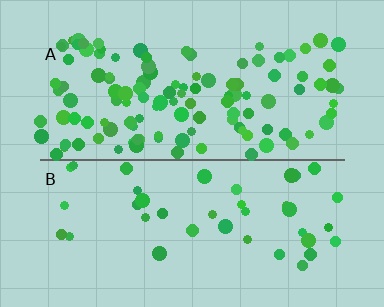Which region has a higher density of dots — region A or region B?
A (the top).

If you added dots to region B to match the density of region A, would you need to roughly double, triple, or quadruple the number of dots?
Approximately triple.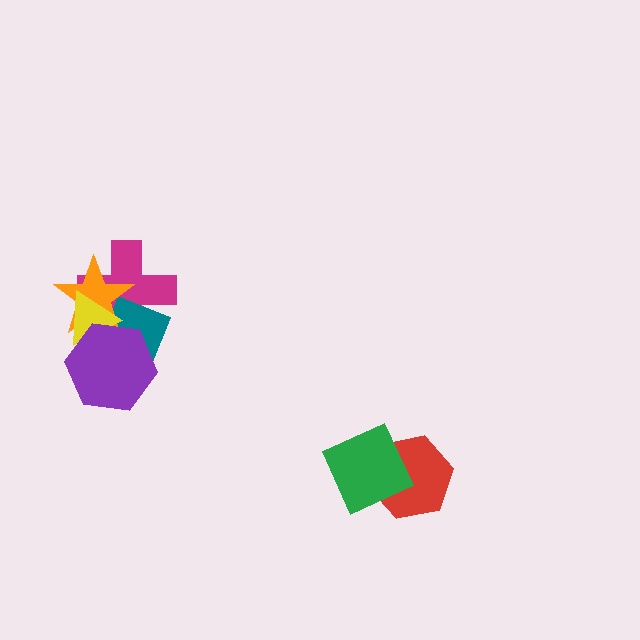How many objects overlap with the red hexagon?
1 object overlaps with the red hexagon.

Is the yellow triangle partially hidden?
Yes, it is partially covered by another shape.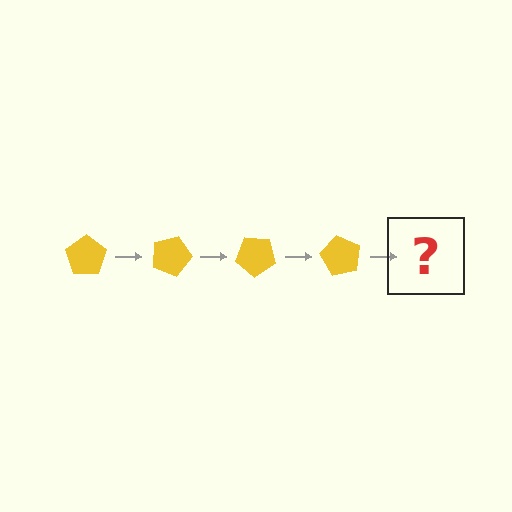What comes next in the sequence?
The next element should be a yellow pentagon rotated 80 degrees.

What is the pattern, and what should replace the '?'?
The pattern is that the pentagon rotates 20 degrees each step. The '?' should be a yellow pentagon rotated 80 degrees.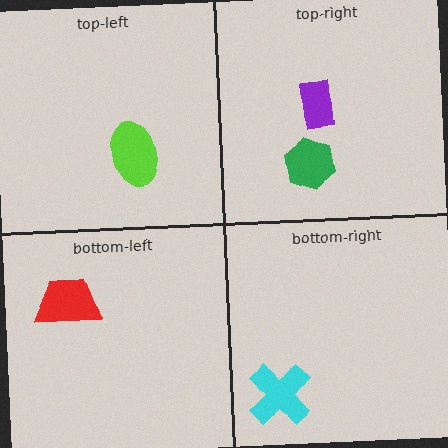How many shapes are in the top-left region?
1.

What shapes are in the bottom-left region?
The red trapezoid.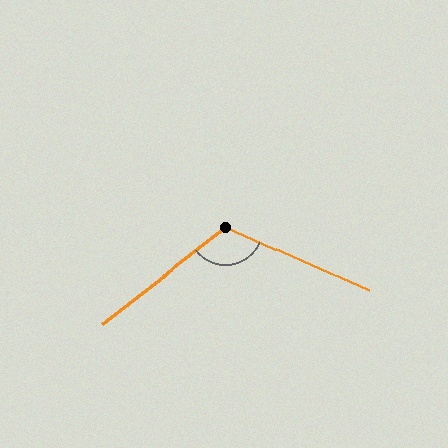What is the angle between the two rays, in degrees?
Approximately 118 degrees.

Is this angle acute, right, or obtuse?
It is obtuse.